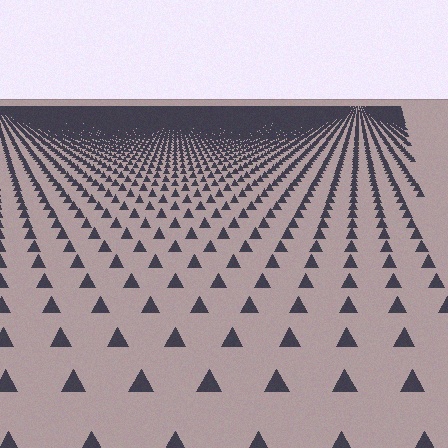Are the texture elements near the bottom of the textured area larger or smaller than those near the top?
Larger. Near the bottom, elements are closer to the viewer and appear at a bigger on-screen size.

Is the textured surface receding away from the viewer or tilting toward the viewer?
The surface is receding away from the viewer. Texture elements get smaller and denser toward the top.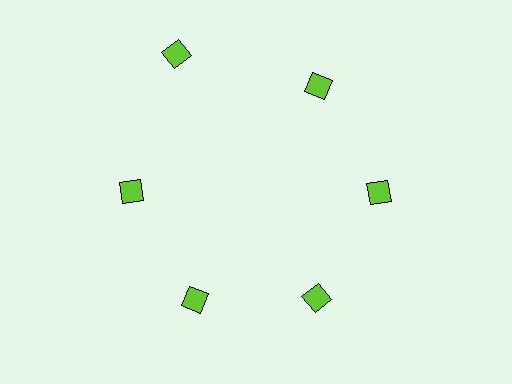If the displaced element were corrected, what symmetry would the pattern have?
It would have 6-fold rotational symmetry — the pattern would map onto itself every 60 degrees.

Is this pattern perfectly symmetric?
No. The 6 lime diamonds are arranged in a ring, but one element near the 11 o'clock position is pushed outward from the center, breaking the 6-fold rotational symmetry.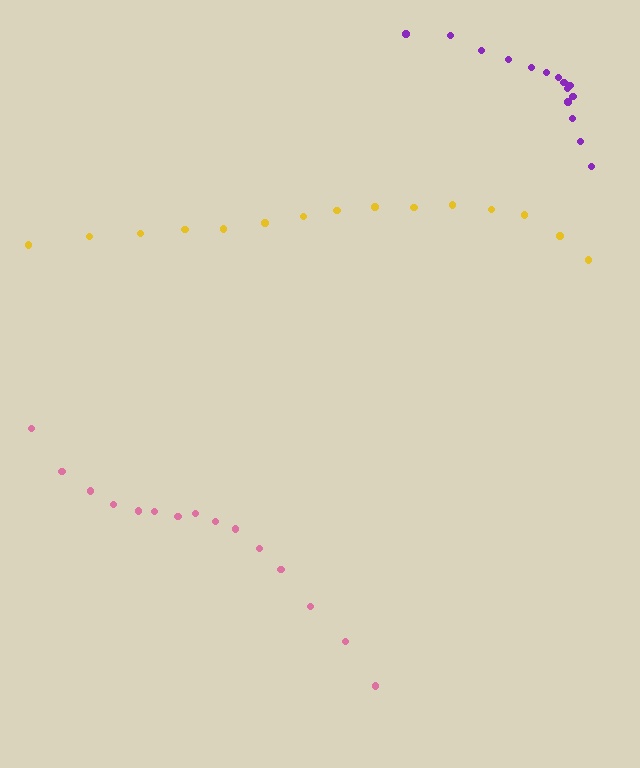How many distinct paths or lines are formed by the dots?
There are 3 distinct paths.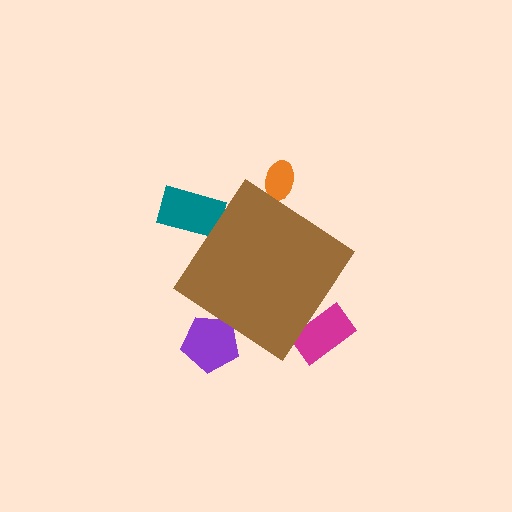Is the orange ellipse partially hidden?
Yes, the orange ellipse is partially hidden behind the brown diamond.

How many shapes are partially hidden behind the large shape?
4 shapes are partially hidden.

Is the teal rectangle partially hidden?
Yes, the teal rectangle is partially hidden behind the brown diamond.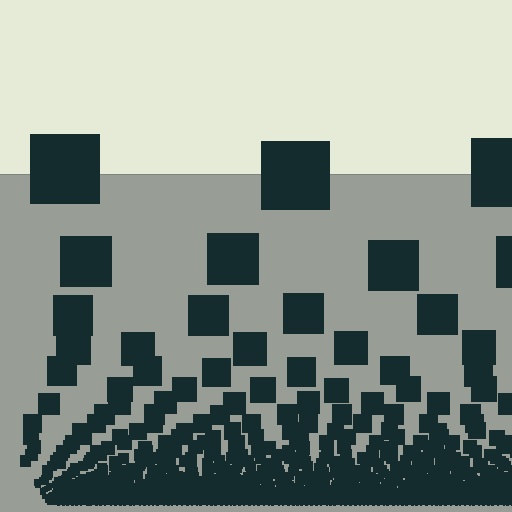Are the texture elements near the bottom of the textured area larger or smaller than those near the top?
Smaller. The gradient is inverted — elements near the bottom are smaller and denser.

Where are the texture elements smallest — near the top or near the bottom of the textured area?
Near the bottom.